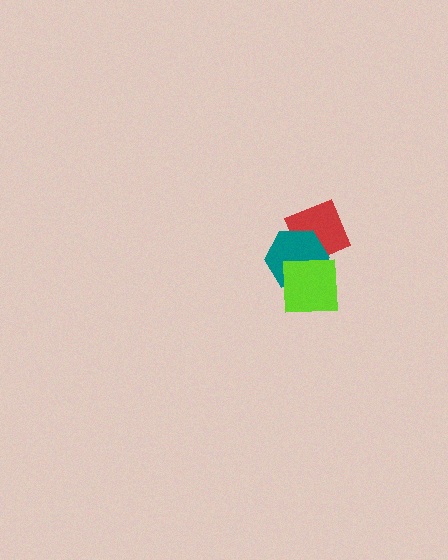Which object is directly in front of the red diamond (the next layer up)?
The teal hexagon is directly in front of the red diamond.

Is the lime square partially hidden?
No, no other shape covers it.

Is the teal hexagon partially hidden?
Yes, it is partially covered by another shape.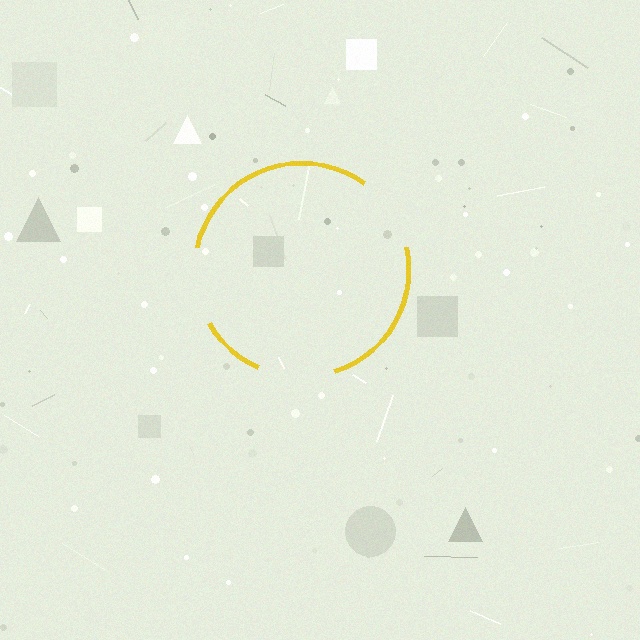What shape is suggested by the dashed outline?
The dashed outline suggests a circle.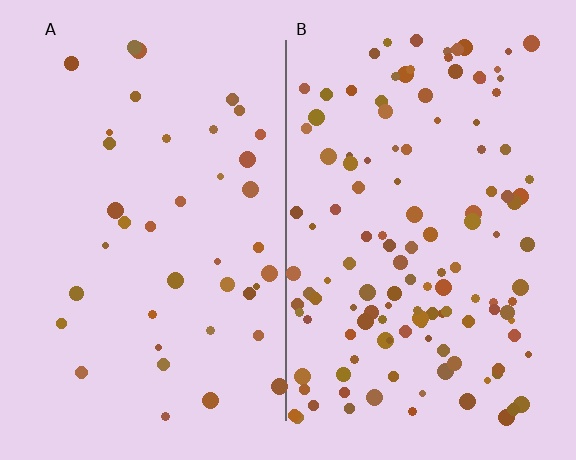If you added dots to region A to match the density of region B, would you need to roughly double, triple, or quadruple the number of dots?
Approximately triple.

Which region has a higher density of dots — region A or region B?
B (the right).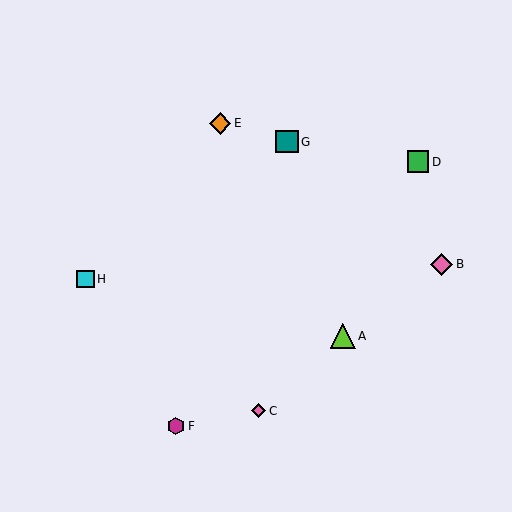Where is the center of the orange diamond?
The center of the orange diamond is at (220, 123).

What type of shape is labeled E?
Shape E is an orange diamond.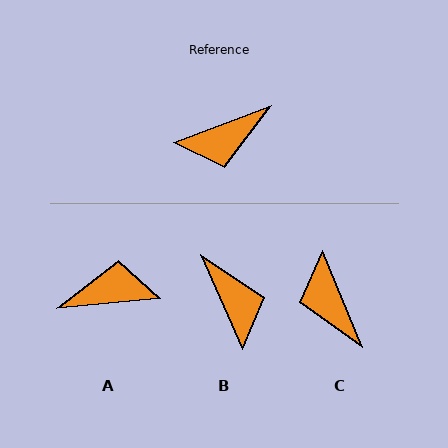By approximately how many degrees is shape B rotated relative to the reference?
Approximately 93 degrees counter-clockwise.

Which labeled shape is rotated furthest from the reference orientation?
A, about 165 degrees away.